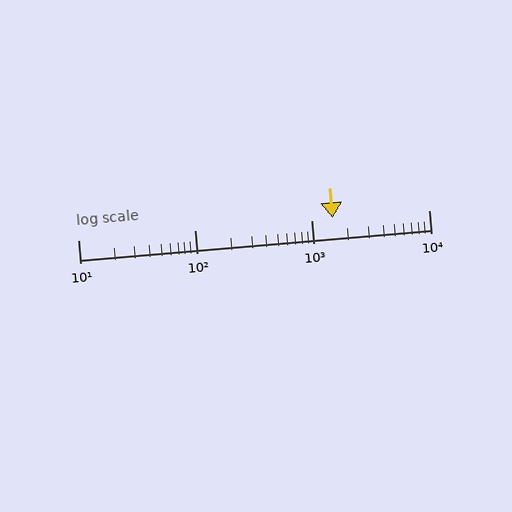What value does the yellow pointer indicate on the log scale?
The pointer indicates approximately 1500.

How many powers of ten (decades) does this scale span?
The scale spans 3 decades, from 10 to 10000.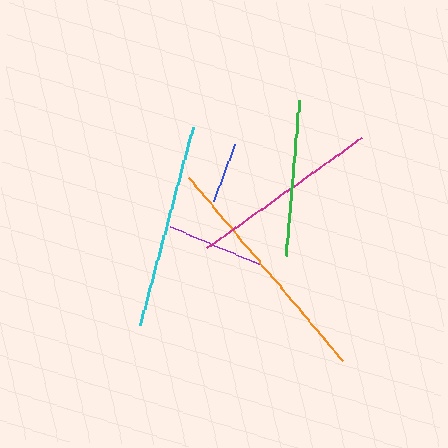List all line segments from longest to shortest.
From longest to shortest: orange, cyan, magenta, green, purple, blue.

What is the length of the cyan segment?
The cyan segment is approximately 204 pixels long.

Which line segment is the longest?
The orange line is the longest at approximately 240 pixels.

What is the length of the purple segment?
The purple segment is approximately 99 pixels long.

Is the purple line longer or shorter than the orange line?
The orange line is longer than the purple line.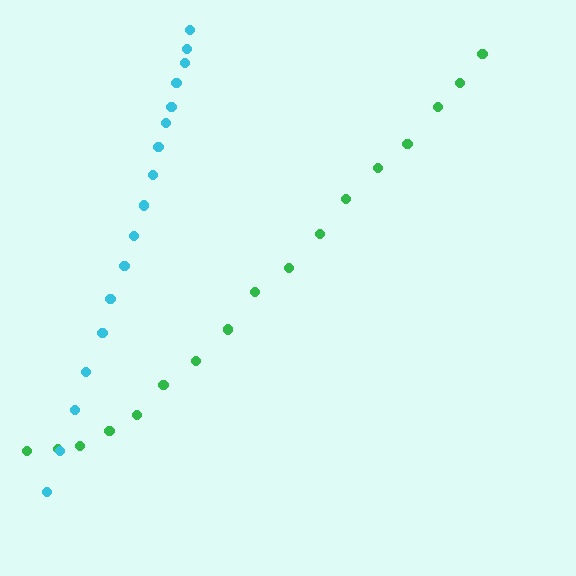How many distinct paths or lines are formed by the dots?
There are 2 distinct paths.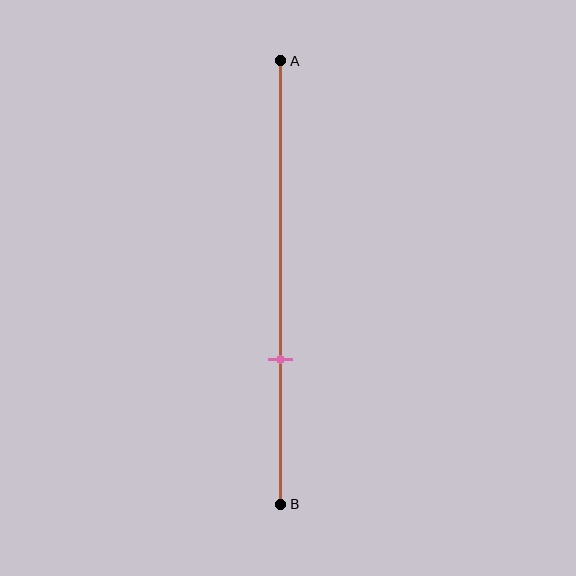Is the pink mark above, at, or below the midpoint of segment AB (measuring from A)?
The pink mark is below the midpoint of segment AB.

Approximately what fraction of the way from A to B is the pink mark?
The pink mark is approximately 65% of the way from A to B.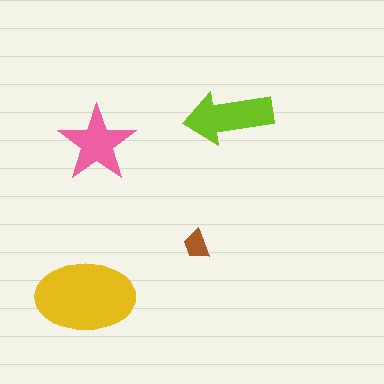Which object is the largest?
The yellow ellipse.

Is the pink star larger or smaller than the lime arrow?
Smaller.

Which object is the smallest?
The brown trapezoid.